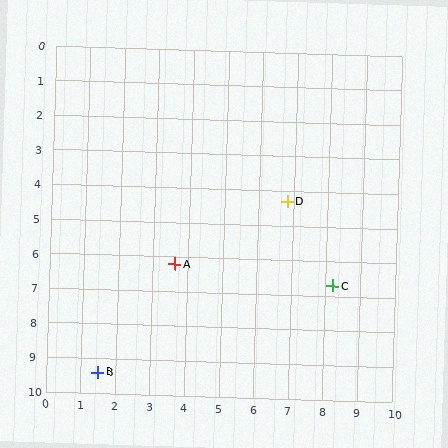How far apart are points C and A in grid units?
Points C and A are about 4.6 grid units apart.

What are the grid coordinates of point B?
Point B is at approximately (1.5, 9.4).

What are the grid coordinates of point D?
Point D is at approximately (6.8, 4.3).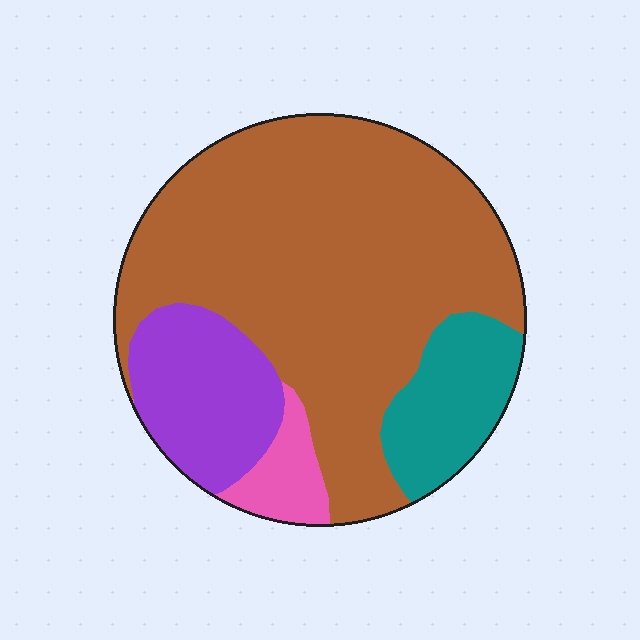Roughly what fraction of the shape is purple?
Purple covers around 15% of the shape.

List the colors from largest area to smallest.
From largest to smallest: brown, purple, teal, pink.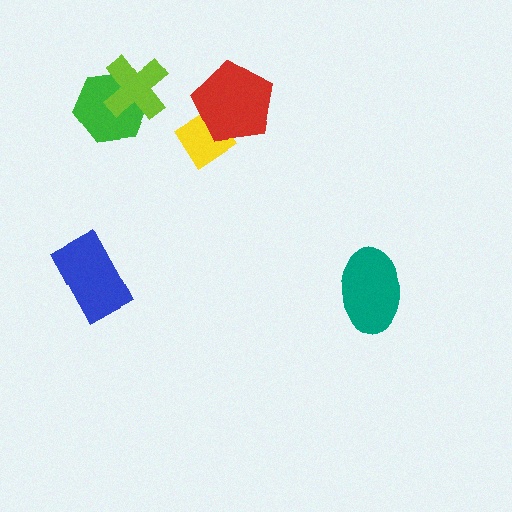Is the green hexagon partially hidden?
Yes, it is partially covered by another shape.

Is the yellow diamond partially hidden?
Yes, it is partially covered by another shape.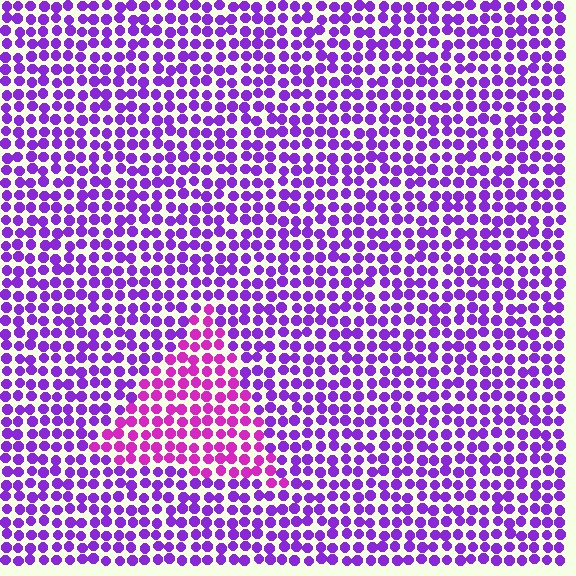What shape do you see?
I see a triangle.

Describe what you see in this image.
The image is filled with small purple elements in a uniform arrangement. A triangle-shaped region is visible where the elements are tinted to a slightly different hue, forming a subtle color boundary.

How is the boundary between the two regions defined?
The boundary is defined purely by a slight shift in hue (about 33 degrees). Spacing, size, and orientation are identical on both sides.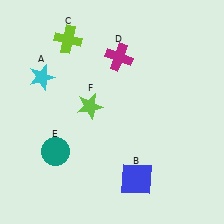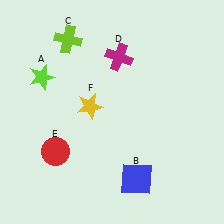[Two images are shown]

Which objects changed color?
A changed from cyan to lime. E changed from teal to red. F changed from lime to yellow.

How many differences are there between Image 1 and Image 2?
There are 3 differences between the two images.